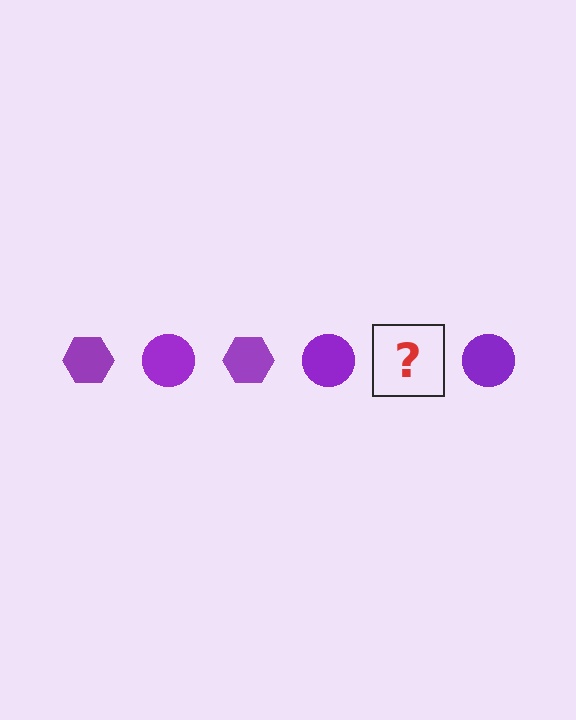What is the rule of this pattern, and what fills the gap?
The rule is that the pattern cycles through hexagon, circle shapes in purple. The gap should be filled with a purple hexagon.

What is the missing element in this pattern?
The missing element is a purple hexagon.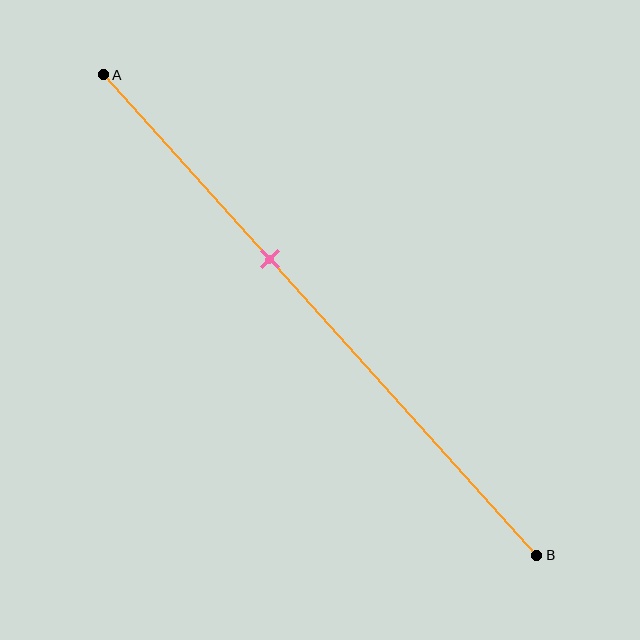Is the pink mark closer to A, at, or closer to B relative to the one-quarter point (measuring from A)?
The pink mark is closer to point B than the one-quarter point of segment AB.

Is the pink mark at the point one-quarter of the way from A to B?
No, the mark is at about 40% from A, not at the 25% one-quarter point.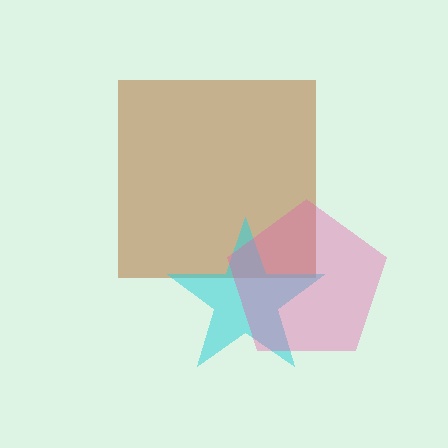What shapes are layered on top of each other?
The layered shapes are: a brown square, a cyan star, a pink pentagon.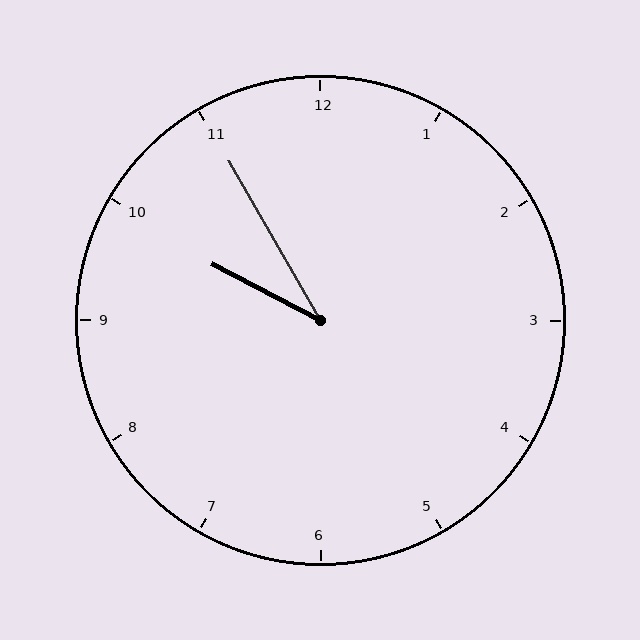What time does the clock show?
9:55.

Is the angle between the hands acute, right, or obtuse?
It is acute.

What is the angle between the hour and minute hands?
Approximately 32 degrees.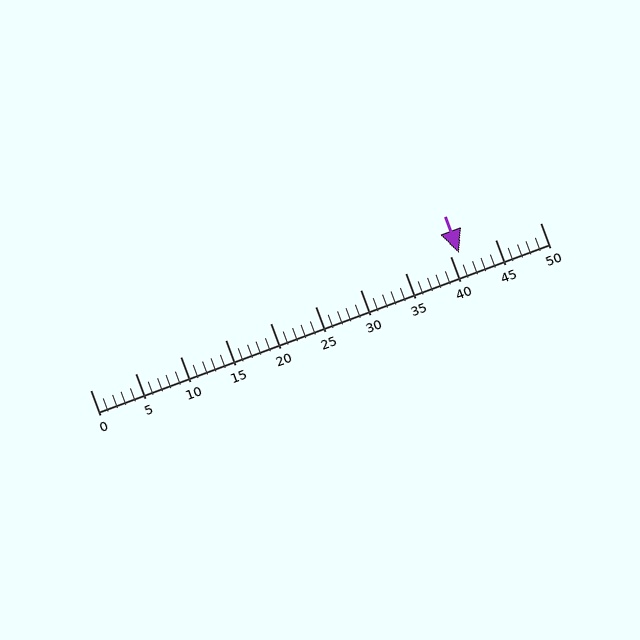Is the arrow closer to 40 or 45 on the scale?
The arrow is closer to 40.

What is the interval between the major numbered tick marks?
The major tick marks are spaced 5 units apart.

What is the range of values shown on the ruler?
The ruler shows values from 0 to 50.